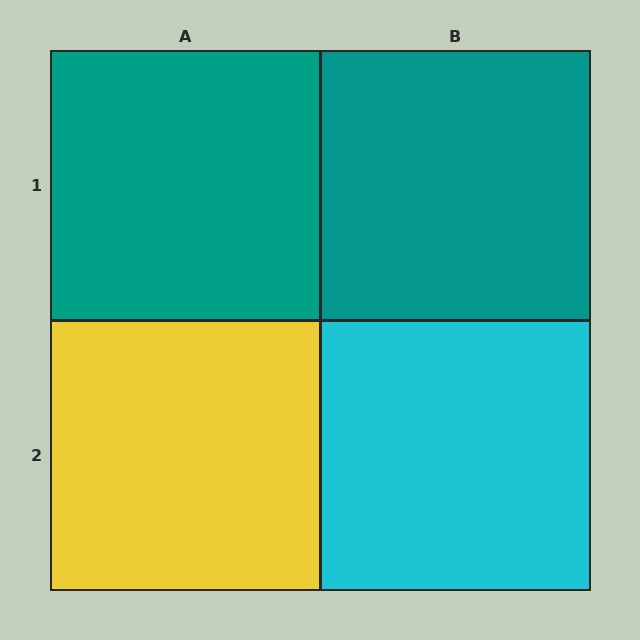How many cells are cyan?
1 cell is cyan.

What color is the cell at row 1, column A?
Teal.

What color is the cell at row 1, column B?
Teal.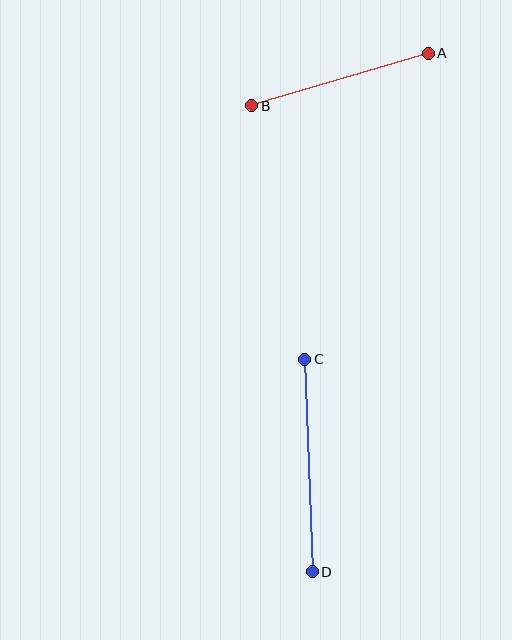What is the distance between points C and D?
The distance is approximately 213 pixels.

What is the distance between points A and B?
The distance is approximately 184 pixels.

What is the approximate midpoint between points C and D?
The midpoint is at approximately (308, 466) pixels.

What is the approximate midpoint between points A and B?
The midpoint is at approximately (340, 79) pixels.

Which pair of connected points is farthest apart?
Points C and D are farthest apart.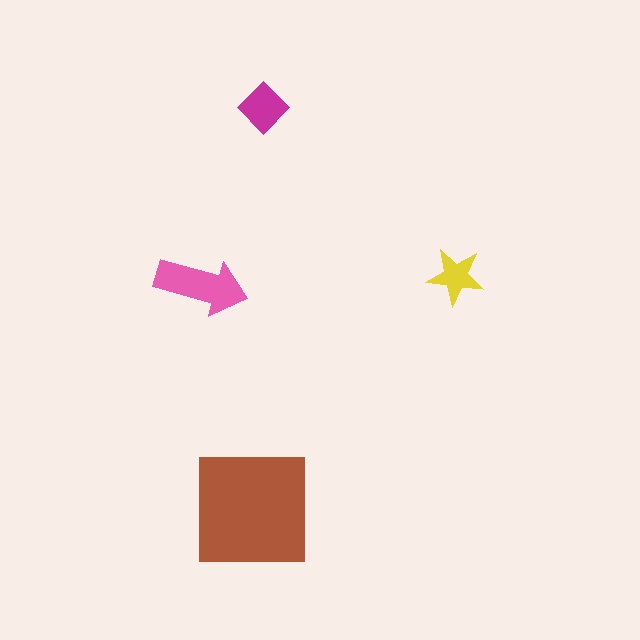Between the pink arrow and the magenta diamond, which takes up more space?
The pink arrow.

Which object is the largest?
The brown square.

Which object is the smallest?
The yellow star.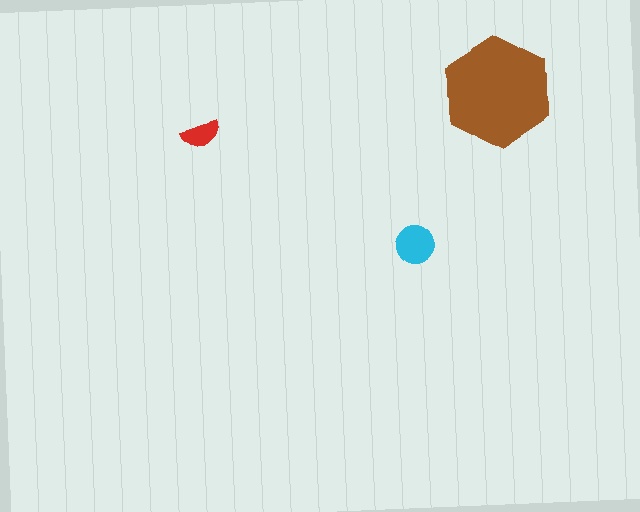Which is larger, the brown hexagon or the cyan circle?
The brown hexagon.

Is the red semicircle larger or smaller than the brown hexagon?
Smaller.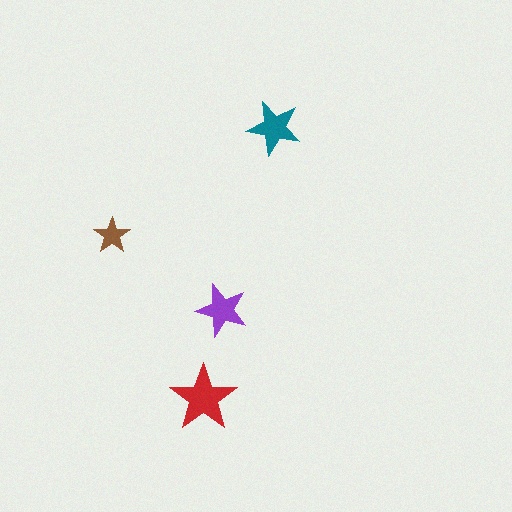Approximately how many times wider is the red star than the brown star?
About 2 times wider.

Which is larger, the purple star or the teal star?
The teal one.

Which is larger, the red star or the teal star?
The red one.